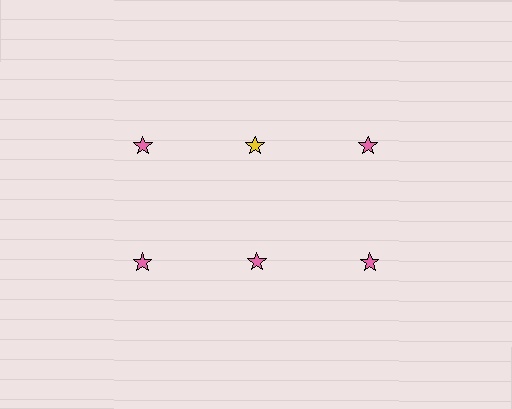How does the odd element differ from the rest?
It has a different color: yellow instead of pink.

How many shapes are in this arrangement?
There are 6 shapes arranged in a grid pattern.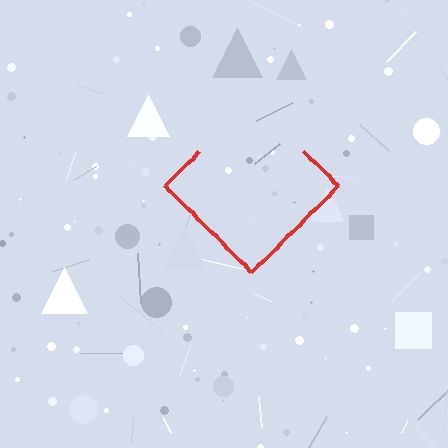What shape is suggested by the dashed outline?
The dashed outline suggests a diamond.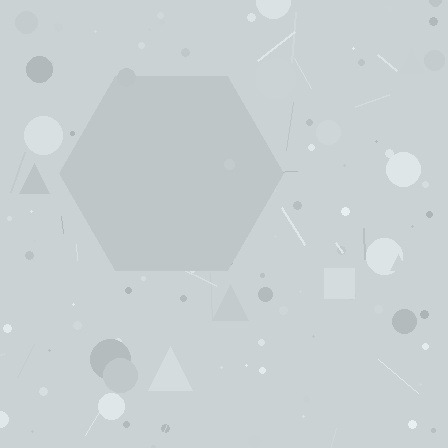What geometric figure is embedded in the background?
A hexagon is embedded in the background.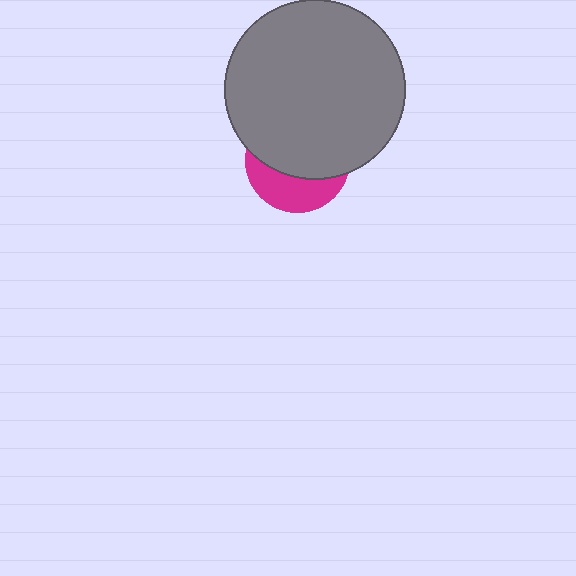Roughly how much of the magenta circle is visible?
A small part of it is visible (roughly 35%).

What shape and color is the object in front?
The object in front is a gray circle.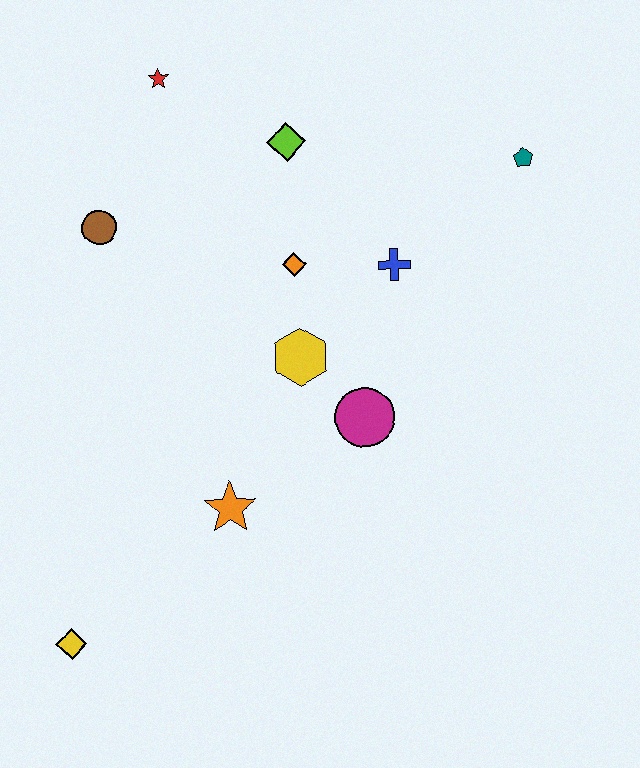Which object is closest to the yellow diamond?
The orange star is closest to the yellow diamond.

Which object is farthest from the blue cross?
The yellow diamond is farthest from the blue cross.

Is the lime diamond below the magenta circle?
No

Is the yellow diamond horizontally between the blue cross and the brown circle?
No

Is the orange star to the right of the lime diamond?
No